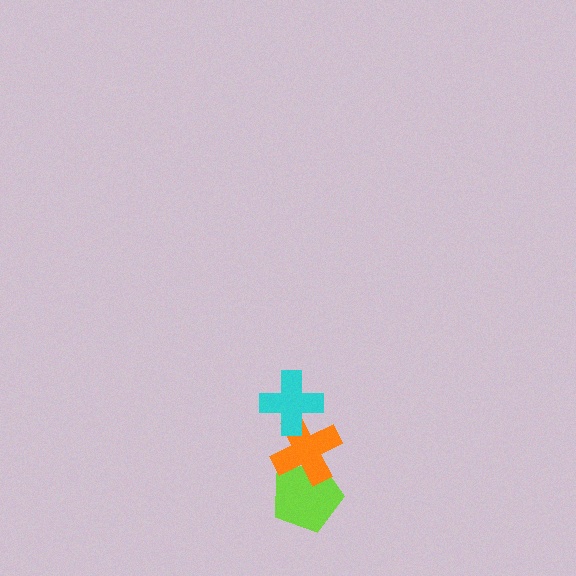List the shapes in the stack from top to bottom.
From top to bottom: the cyan cross, the orange cross, the lime pentagon.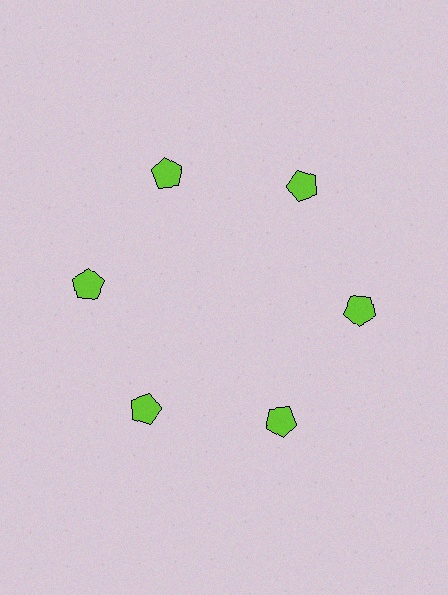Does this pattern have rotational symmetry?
Yes, this pattern has 6-fold rotational symmetry. It looks the same after rotating 60 degrees around the center.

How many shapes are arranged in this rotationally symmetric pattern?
There are 6 shapes, arranged in 6 groups of 1.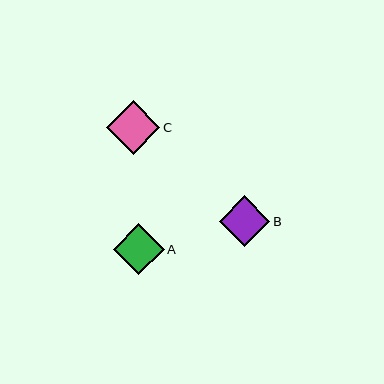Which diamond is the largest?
Diamond C is the largest with a size of approximately 54 pixels.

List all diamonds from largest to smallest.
From largest to smallest: C, A, B.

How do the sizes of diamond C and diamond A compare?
Diamond C and diamond A are approximately the same size.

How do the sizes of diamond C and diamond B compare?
Diamond C and diamond B are approximately the same size.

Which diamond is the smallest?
Diamond B is the smallest with a size of approximately 51 pixels.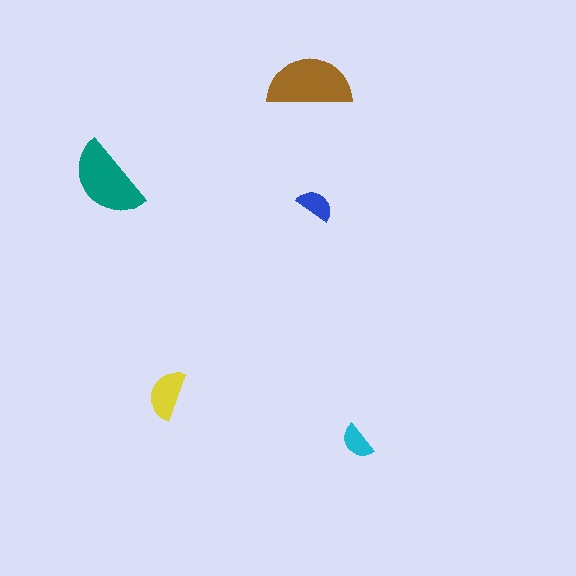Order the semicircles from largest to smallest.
the brown one, the teal one, the yellow one, the blue one, the cyan one.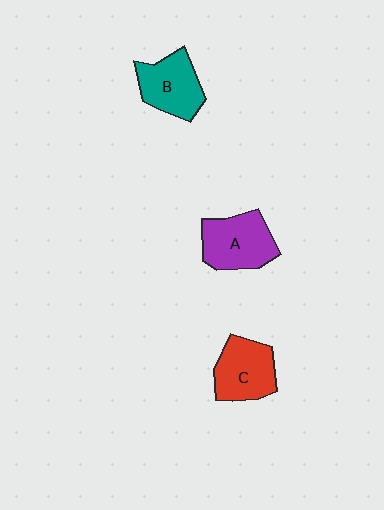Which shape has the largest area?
Shape A (purple).